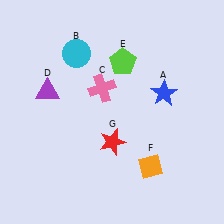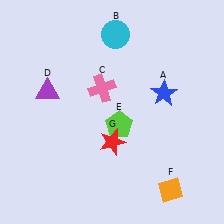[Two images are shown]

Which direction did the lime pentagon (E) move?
The lime pentagon (E) moved down.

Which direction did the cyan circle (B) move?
The cyan circle (B) moved right.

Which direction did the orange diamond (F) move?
The orange diamond (F) moved down.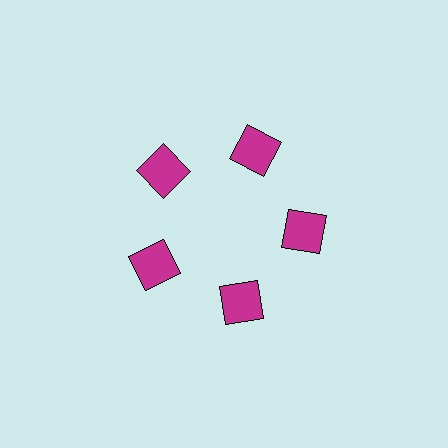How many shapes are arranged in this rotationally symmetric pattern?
There are 5 shapes, arranged in 5 groups of 1.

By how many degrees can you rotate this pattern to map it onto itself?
The pattern maps onto itself every 72 degrees of rotation.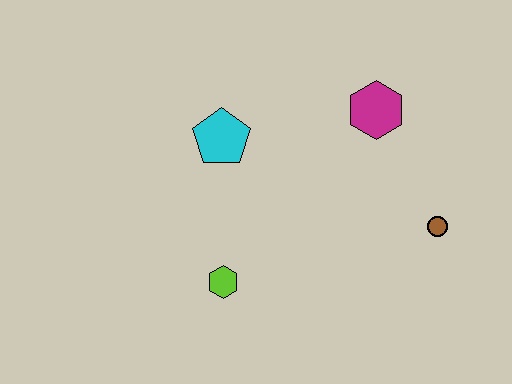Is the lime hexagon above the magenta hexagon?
No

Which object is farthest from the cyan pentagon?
The brown circle is farthest from the cyan pentagon.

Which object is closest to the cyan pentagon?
The lime hexagon is closest to the cyan pentagon.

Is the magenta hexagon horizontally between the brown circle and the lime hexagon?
Yes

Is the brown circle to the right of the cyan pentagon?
Yes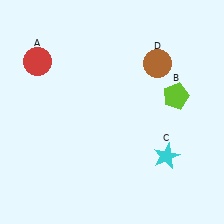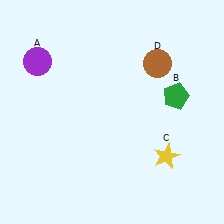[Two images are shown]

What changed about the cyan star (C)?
In Image 1, C is cyan. In Image 2, it changed to yellow.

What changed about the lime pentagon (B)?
In Image 1, B is lime. In Image 2, it changed to green.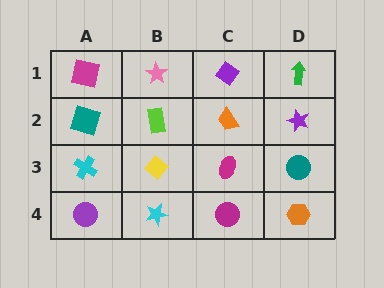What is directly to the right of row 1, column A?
A pink star.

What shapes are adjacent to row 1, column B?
A lime rectangle (row 2, column B), a magenta square (row 1, column A), a purple diamond (row 1, column C).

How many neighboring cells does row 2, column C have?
4.